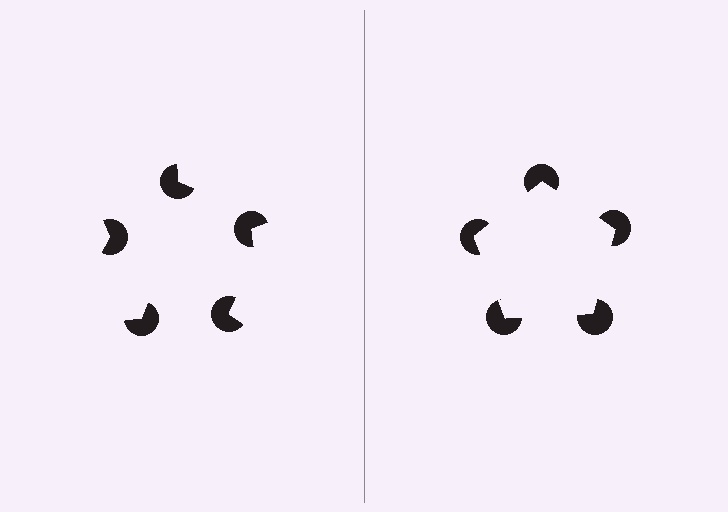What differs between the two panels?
The pac-man discs are positioned identically on both sides; only the wedge orientations differ. On the right they align to a pentagon; on the left they are misaligned.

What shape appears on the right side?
An illusory pentagon.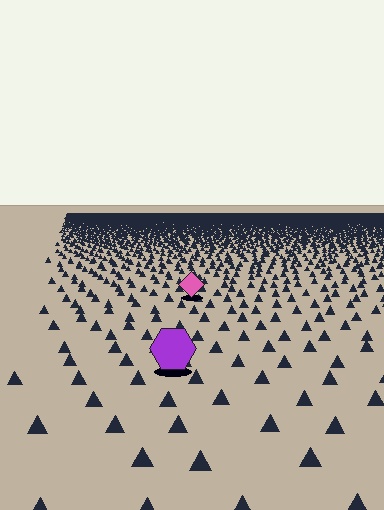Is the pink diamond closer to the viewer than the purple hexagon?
No. The purple hexagon is closer — you can tell from the texture gradient: the ground texture is coarser near it.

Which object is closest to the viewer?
The purple hexagon is closest. The texture marks near it are larger and more spread out.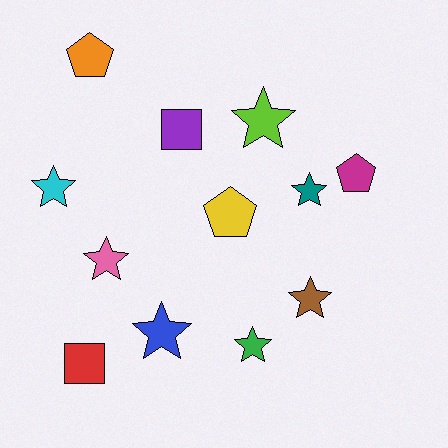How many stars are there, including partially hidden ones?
There are 7 stars.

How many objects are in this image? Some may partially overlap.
There are 12 objects.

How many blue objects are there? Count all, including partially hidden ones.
There is 1 blue object.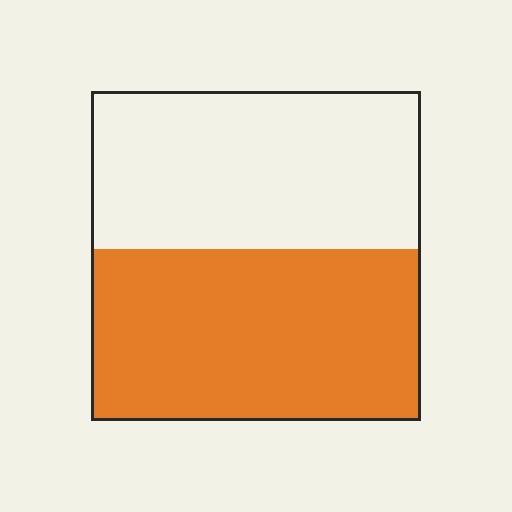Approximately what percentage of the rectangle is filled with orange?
Approximately 50%.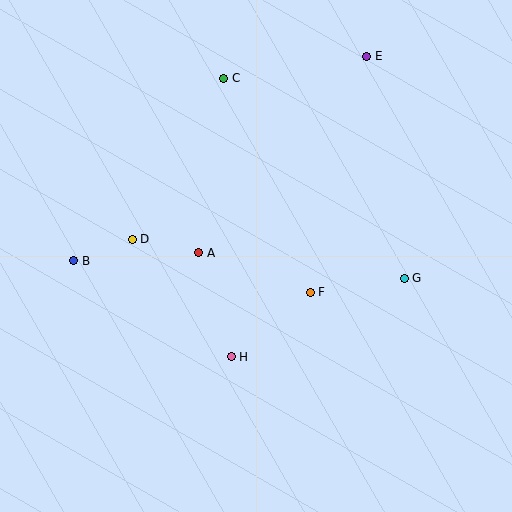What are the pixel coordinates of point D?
Point D is at (132, 239).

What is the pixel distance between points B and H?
The distance between B and H is 184 pixels.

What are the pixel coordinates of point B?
Point B is at (73, 261).